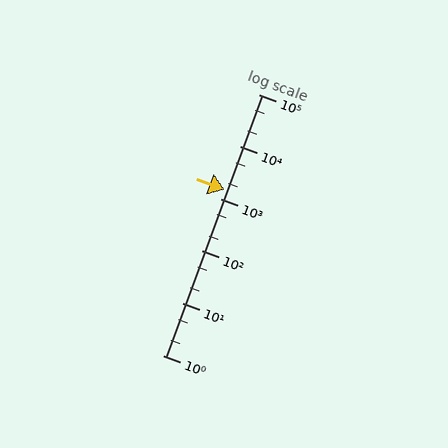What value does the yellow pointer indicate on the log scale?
The pointer indicates approximately 1500.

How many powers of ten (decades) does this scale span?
The scale spans 5 decades, from 1 to 100000.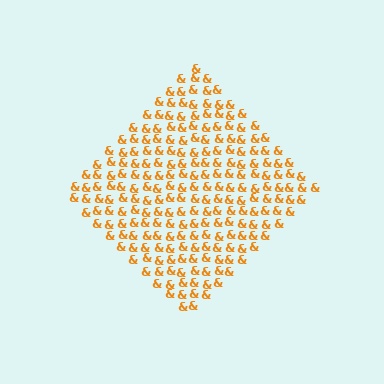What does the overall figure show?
The overall figure shows a diamond.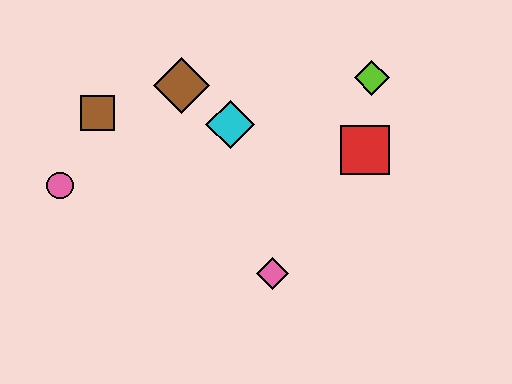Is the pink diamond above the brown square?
No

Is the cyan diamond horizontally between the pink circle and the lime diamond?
Yes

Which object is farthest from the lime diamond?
The pink circle is farthest from the lime diamond.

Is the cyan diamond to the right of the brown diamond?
Yes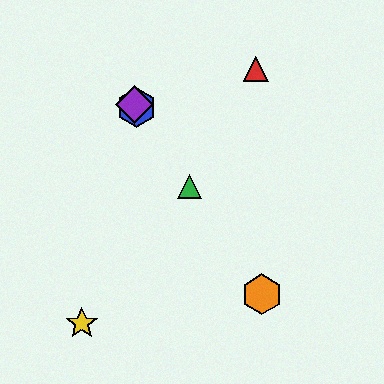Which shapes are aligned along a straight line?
The blue hexagon, the green triangle, the purple diamond, the orange hexagon are aligned along a straight line.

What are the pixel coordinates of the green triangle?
The green triangle is at (190, 187).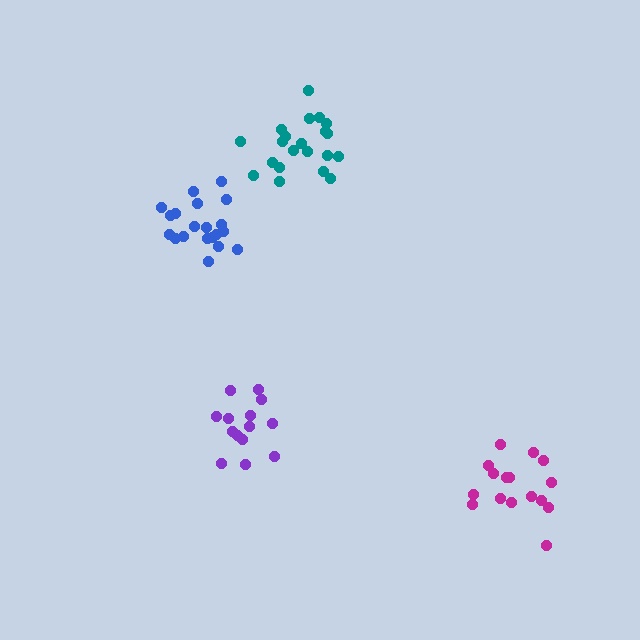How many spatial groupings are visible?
There are 4 spatial groupings.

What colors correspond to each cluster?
The clusters are colored: teal, blue, purple, magenta.